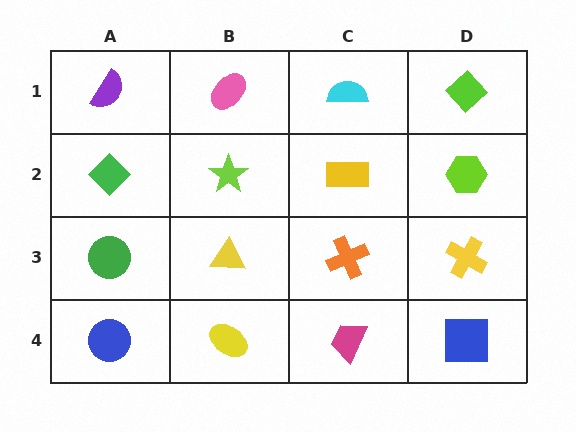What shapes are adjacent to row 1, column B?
A lime star (row 2, column B), a purple semicircle (row 1, column A), a cyan semicircle (row 1, column C).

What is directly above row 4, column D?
A yellow cross.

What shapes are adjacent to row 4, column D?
A yellow cross (row 3, column D), a magenta trapezoid (row 4, column C).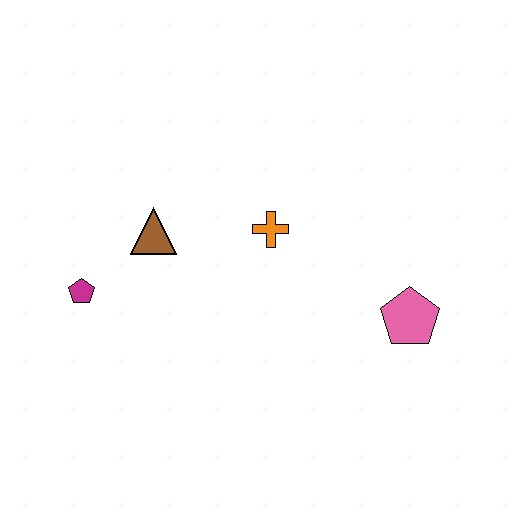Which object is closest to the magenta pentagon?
The brown triangle is closest to the magenta pentagon.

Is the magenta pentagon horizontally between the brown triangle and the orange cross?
No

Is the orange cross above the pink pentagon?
Yes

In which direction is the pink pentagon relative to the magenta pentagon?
The pink pentagon is to the right of the magenta pentagon.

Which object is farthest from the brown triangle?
The pink pentagon is farthest from the brown triangle.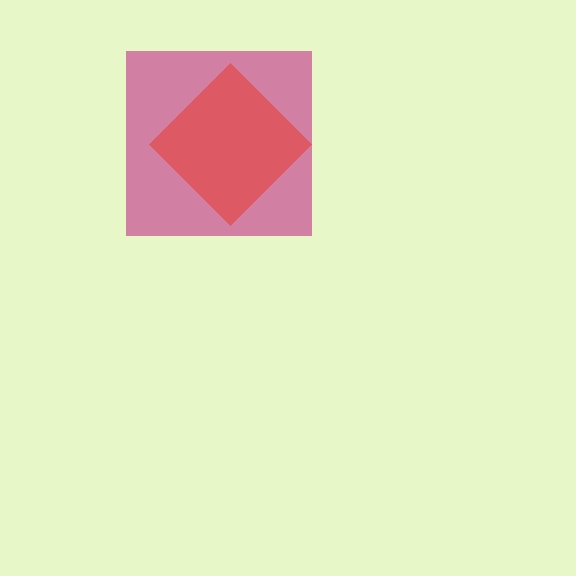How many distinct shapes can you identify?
There are 2 distinct shapes: a magenta square, a red diamond.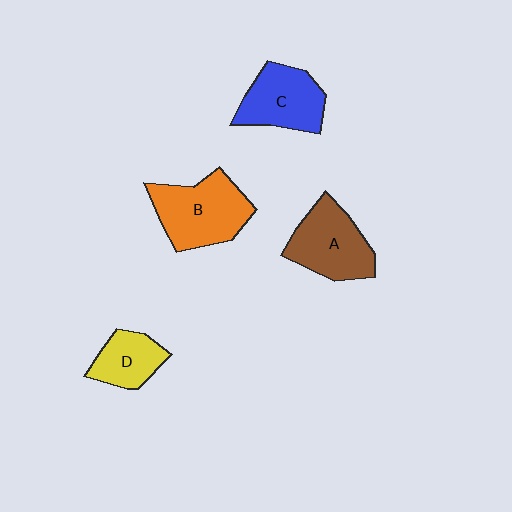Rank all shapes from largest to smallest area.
From largest to smallest: B (orange), A (brown), C (blue), D (yellow).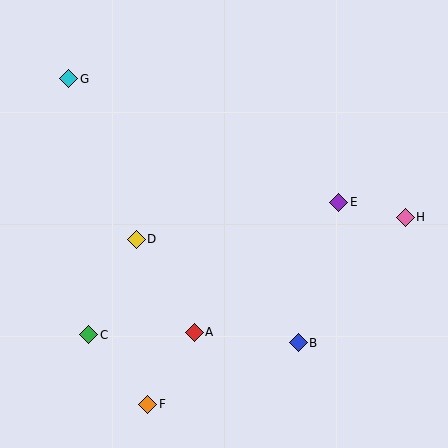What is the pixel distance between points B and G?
The distance between B and G is 350 pixels.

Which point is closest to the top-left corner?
Point G is closest to the top-left corner.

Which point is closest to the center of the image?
Point D at (136, 239) is closest to the center.